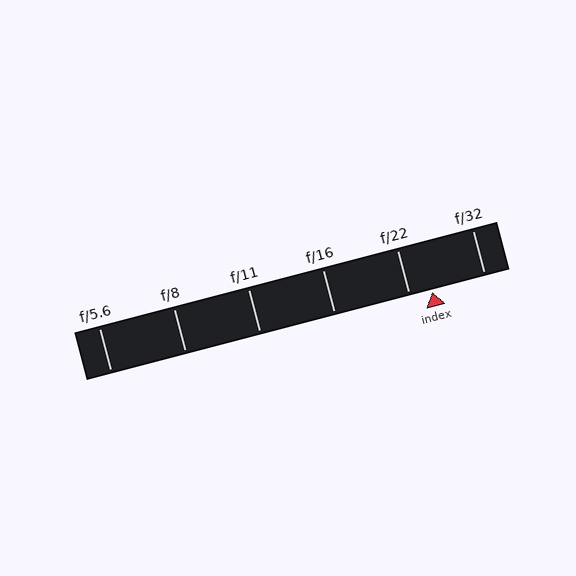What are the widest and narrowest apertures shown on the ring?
The widest aperture shown is f/5.6 and the narrowest is f/32.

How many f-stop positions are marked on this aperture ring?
There are 6 f-stop positions marked.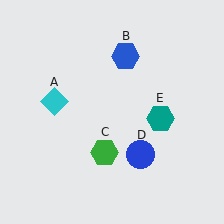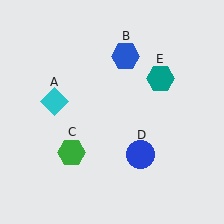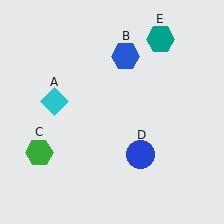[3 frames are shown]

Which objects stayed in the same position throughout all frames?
Cyan diamond (object A) and blue hexagon (object B) and blue circle (object D) remained stationary.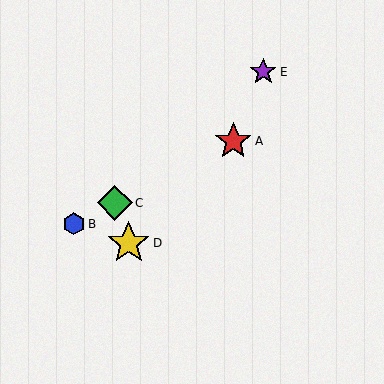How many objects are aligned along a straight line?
3 objects (A, B, C) are aligned along a straight line.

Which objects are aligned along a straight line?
Objects A, B, C are aligned along a straight line.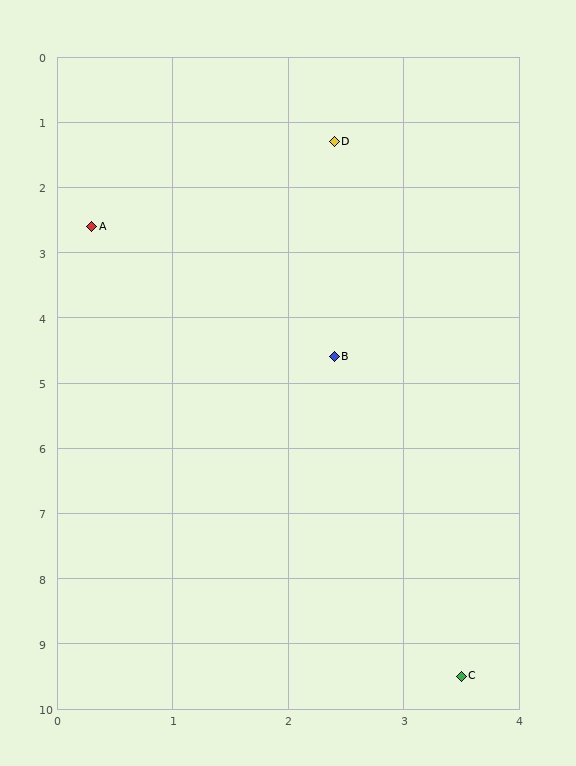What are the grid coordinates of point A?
Point A is at approximately (0.3, 2.6).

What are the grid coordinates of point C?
Point C is at approximately (3.5, 9.5).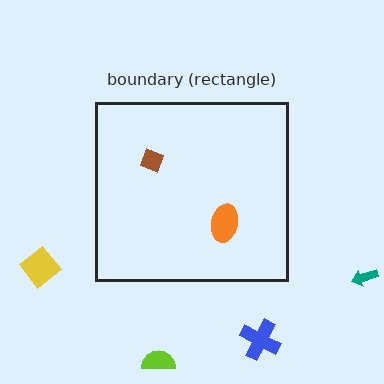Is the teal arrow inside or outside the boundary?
Outside.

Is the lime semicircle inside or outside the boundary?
Outside.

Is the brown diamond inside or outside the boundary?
Inside.